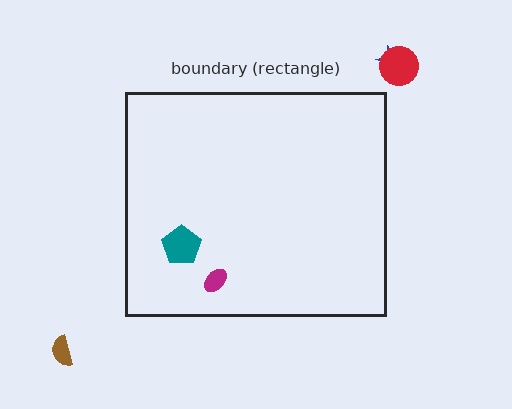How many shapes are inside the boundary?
2 inside, 3 outside.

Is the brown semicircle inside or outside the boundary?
Outside.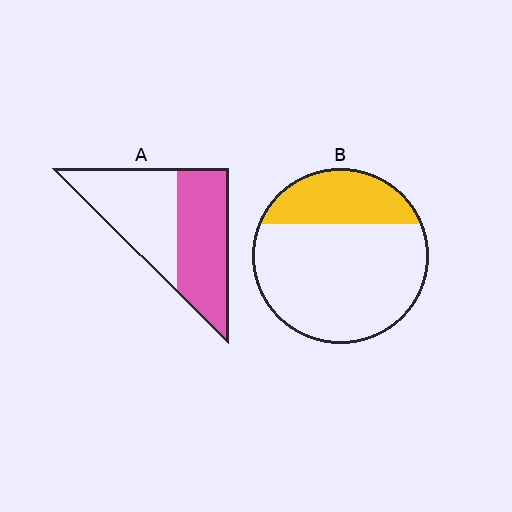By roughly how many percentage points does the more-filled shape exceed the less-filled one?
By roughly 25 percentage points (A over B).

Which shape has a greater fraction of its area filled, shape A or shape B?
Shape A.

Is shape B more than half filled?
No.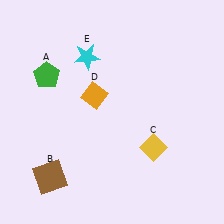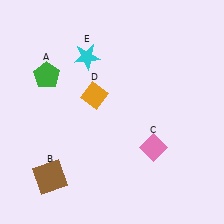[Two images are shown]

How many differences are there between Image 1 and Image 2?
There is 1 difference between the two images.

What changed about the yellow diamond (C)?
In Image 1, C is yellow. In Image 2, it changed to pink.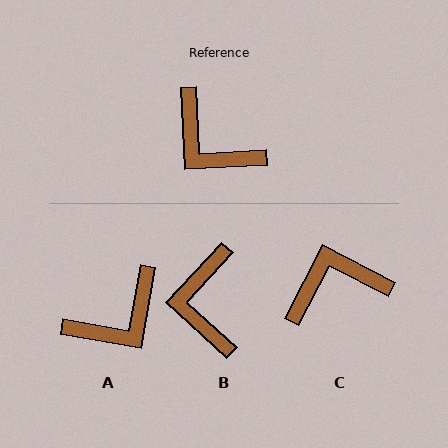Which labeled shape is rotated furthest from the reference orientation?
C, about 120 degrees away.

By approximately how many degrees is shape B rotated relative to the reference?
Approximately 46 degrees clockwise.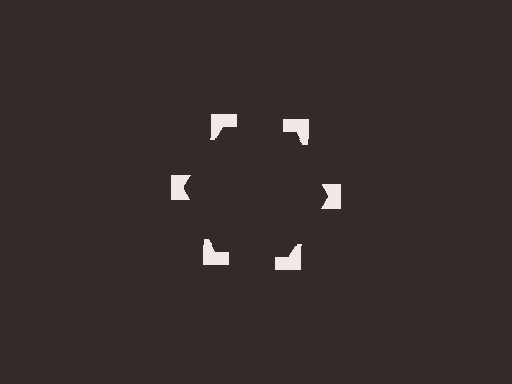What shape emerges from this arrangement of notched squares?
An illusory hexagon — its edges are inferred from the aligned wedge cuts in the notched squares, not physically drawn.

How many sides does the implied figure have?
6 sides.